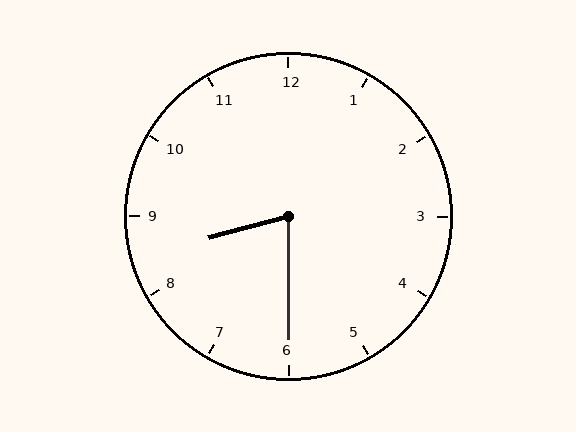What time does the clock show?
8:30.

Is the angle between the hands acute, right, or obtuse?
It is acute.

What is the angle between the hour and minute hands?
Approximately 75 degrees.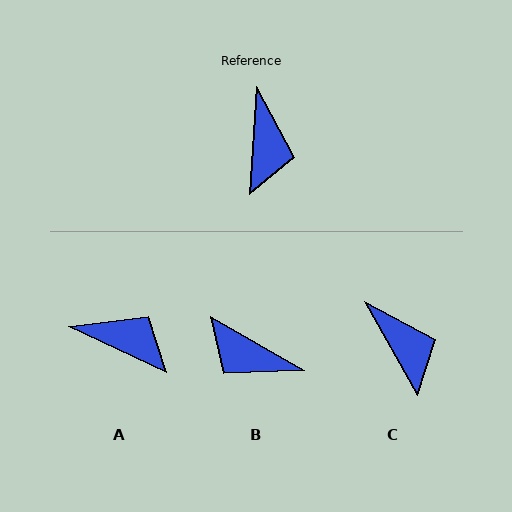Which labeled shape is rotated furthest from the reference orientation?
B, about 116 degrees away.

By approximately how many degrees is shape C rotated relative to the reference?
Approximately 33 degrees counter-clockwise.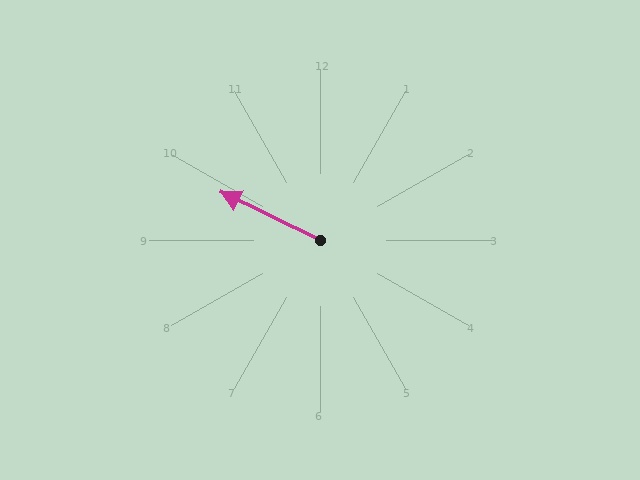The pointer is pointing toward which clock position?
Roughly 10 o'clock.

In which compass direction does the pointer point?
Northwest.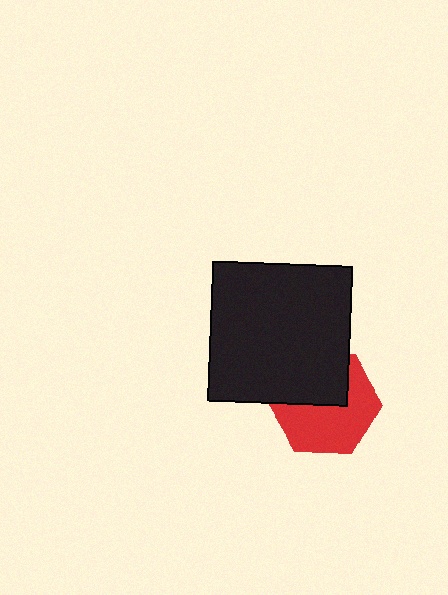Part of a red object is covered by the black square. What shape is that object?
It is a hexagon.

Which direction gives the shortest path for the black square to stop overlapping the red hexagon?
Moving up gives the shortest separation.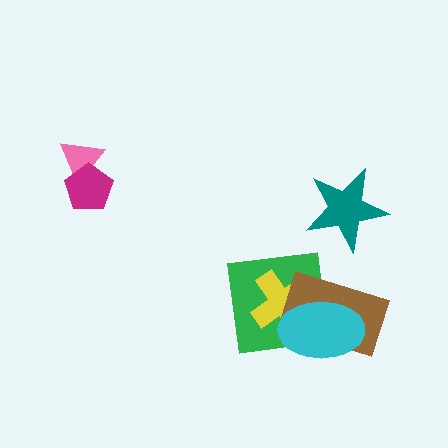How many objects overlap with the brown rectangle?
3 objects overlap with the brown rectangle.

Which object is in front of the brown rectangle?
The cyan ellipse is in front of the brown rectangle.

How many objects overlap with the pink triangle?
1 object overlaps with the pink triangle.